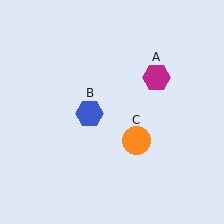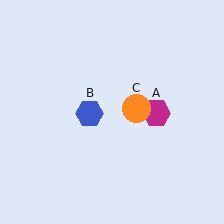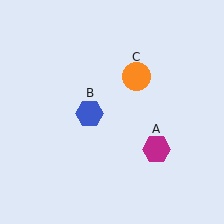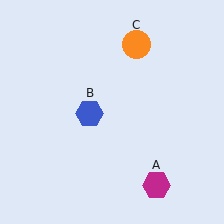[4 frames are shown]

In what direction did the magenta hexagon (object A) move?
The magenta hexagon (object A) moved down.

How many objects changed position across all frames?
2 objects changed position: magenta hexagon (object A), orange circle (object C).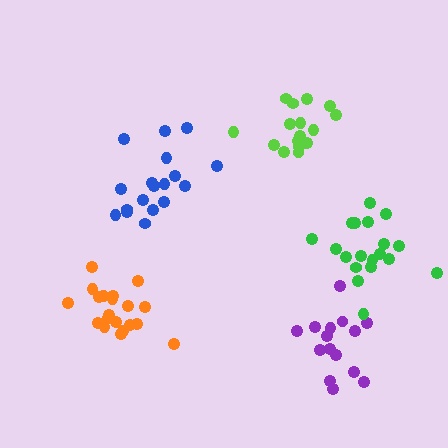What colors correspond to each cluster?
The clusters are colored: purple, green, blue, orange, lime.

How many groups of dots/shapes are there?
There are 5 groups.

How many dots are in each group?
Group 1: 15 dots, Group 2: 19 dots, Group 3: 18 dots, Group 4: 20 dots, Group 5: 16 dots (88 total).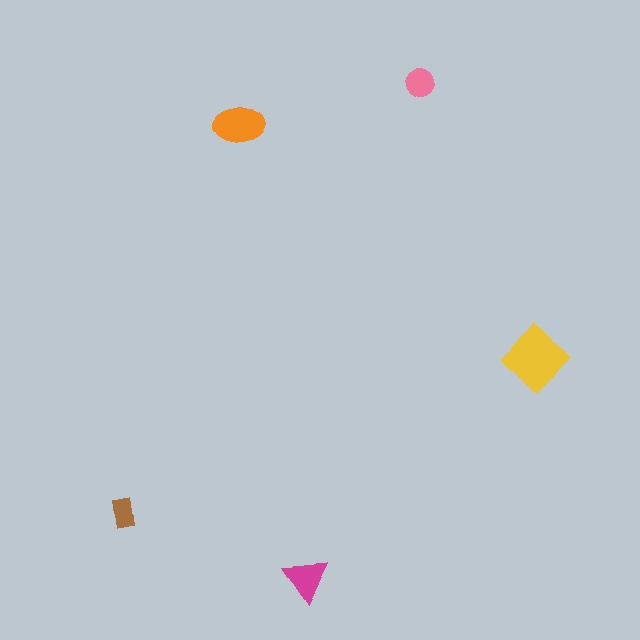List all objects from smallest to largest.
The brown rectangle, the pink circle, the magenta triangle, the orange ellipse, the yellow diamond.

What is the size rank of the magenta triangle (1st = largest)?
3rd.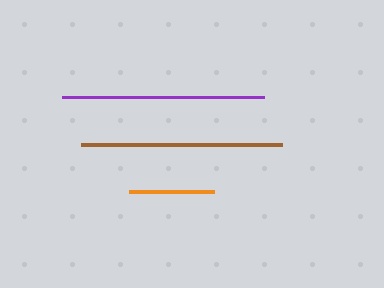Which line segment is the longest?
The purple line is the longest at approximately 201 pixels.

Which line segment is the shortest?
The orange line is the shortest at approximately 85 pixels.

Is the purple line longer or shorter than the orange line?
The purple line is longer than the orange line.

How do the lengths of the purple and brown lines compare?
The purple and brown lines are approximately the same length.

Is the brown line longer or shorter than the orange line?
The brown line is longer than the orange line.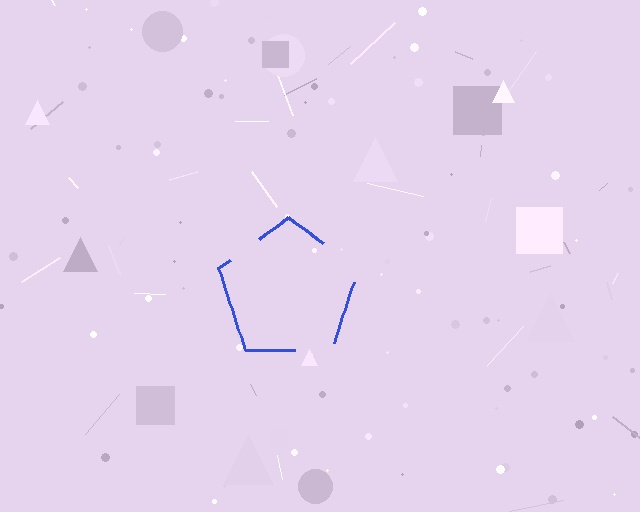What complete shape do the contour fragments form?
The contour fragments form a pentagon.